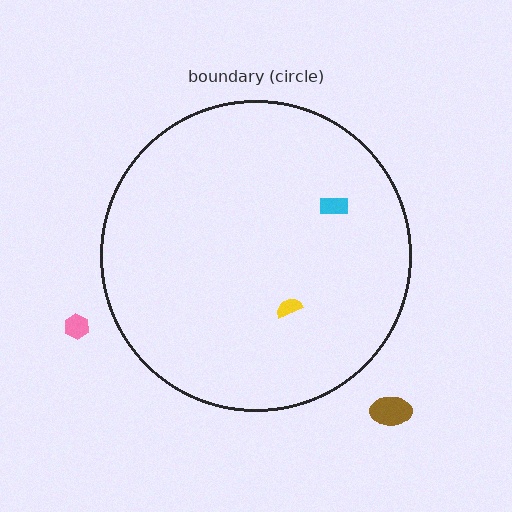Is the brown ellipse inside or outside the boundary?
Outside.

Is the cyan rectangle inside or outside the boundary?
Inside.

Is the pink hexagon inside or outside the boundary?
Outside.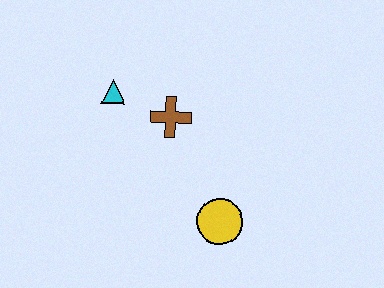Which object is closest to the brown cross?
The cyan triangle is closest to the brown cross.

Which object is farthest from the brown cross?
The yellow circle is farthest from the brown cross.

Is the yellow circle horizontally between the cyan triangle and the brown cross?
No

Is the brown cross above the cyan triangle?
No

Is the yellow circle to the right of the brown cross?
Yes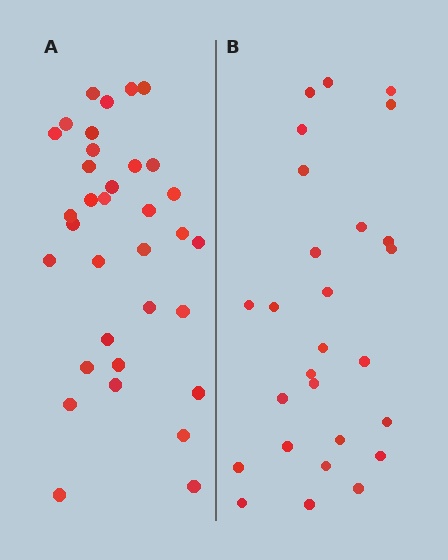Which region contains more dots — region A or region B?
Region A (the left region) has more dots.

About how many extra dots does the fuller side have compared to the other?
Region A has roughly 8 or so more dots than region B.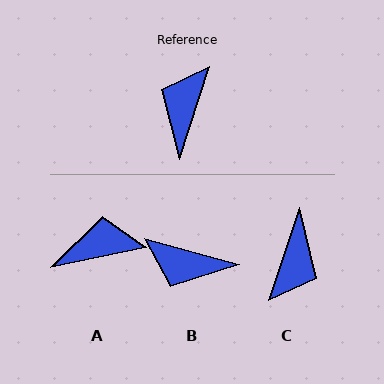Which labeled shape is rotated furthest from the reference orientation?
C, about 179 degrees away.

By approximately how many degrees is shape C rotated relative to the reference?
Approximately 179 degrees counter-clockwise.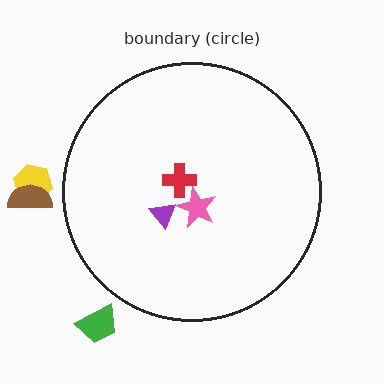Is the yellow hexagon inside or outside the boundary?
Outside.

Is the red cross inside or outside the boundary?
Inside.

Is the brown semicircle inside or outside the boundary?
Outside.